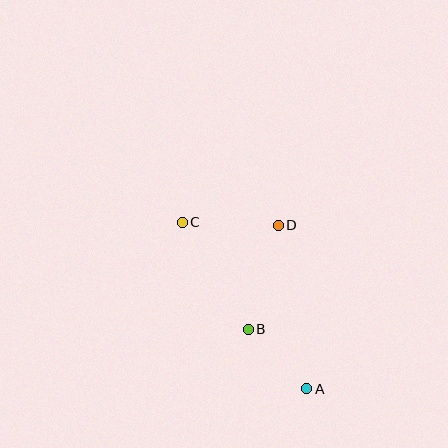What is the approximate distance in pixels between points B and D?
The distance between B and D is approximately 108 pixels.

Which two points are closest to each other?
Points A and B are closest to each other.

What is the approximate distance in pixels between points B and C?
The distance between B and C is approximately 126 pixels.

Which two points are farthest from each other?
Points A and C are farthest from each other.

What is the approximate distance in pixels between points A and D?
The distance between A and D is approximately 166 pixels.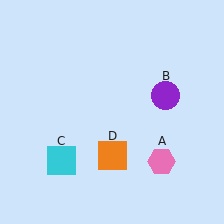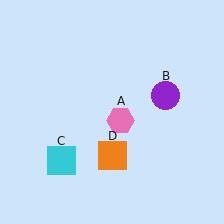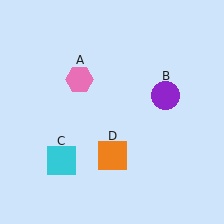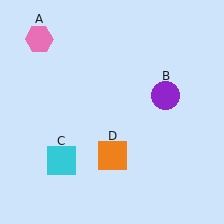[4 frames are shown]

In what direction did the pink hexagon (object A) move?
The pink hexagon (object A) moved up and to the left.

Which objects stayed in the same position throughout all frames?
Purple circle (object B) and cyan square (object C) and orange square (object D) remained stationary.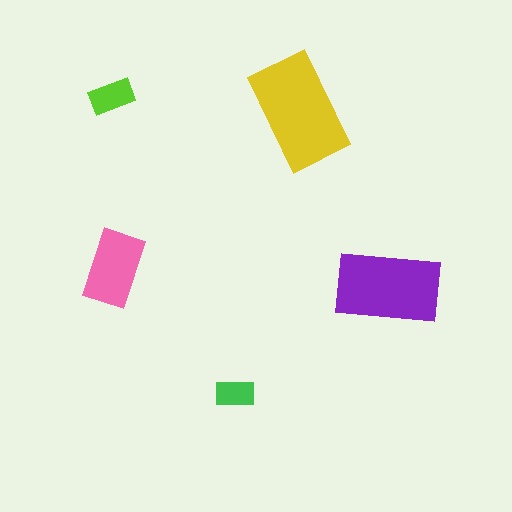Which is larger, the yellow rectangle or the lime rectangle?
The yellow one.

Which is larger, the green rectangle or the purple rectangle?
The purple one.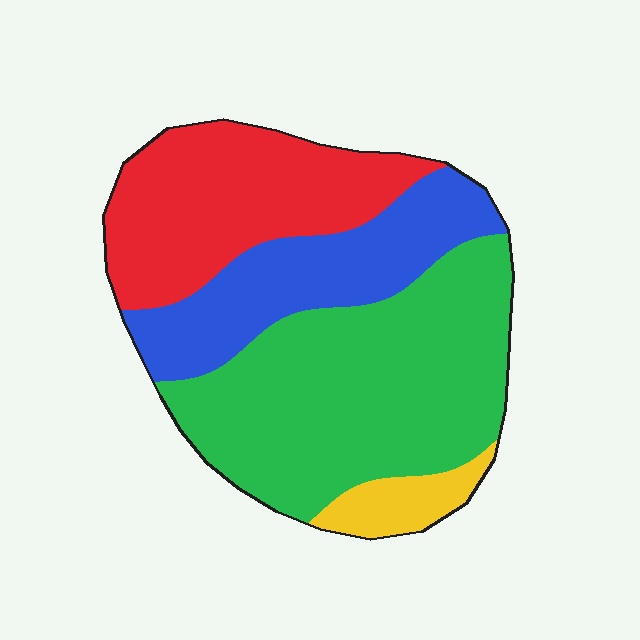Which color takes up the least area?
Yellow, at roughly 5%.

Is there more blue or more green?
Green.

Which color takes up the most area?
Green, at roughly 45%.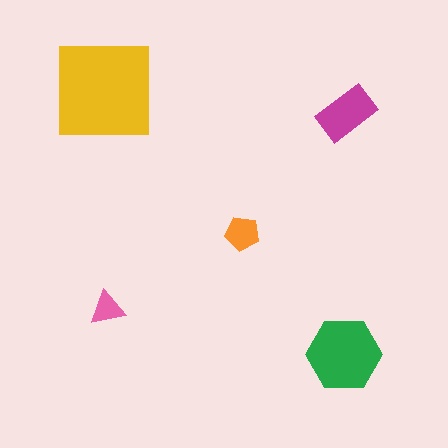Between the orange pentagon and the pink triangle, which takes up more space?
The orange pentagon.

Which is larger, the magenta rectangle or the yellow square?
The yellow square.